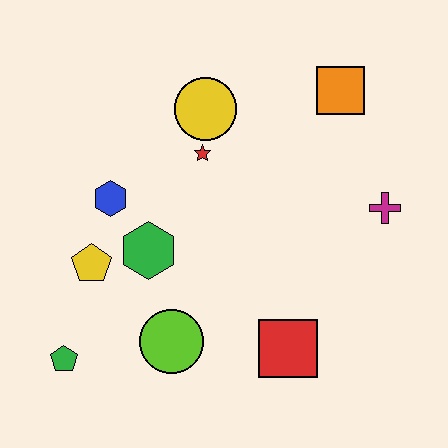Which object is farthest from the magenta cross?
The green pentagon is farthest from the magenta cross.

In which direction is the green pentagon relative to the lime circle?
The green pentagon is to the left of the lime circle.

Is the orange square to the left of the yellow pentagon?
No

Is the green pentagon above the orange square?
No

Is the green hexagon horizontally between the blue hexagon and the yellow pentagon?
No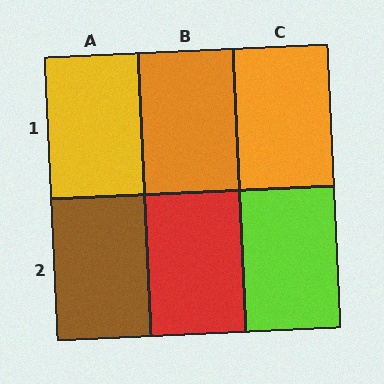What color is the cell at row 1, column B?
Orange.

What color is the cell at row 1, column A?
Yellow.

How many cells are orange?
2 cells are orange.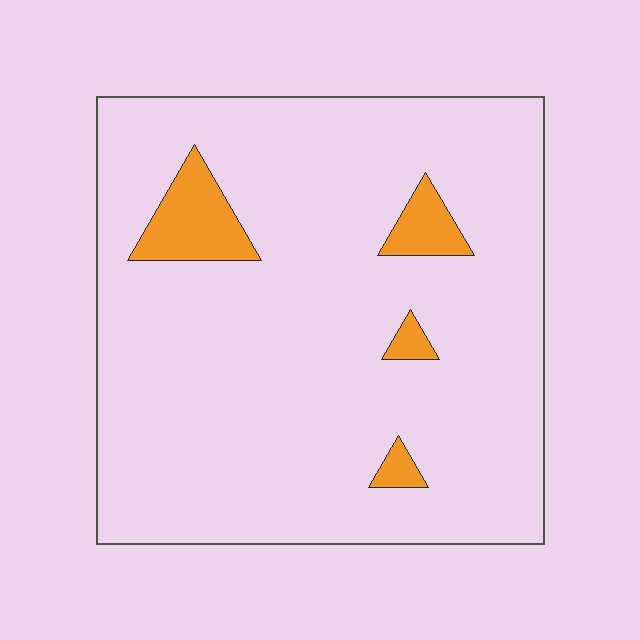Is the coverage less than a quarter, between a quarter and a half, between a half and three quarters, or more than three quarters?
Less than a quarter.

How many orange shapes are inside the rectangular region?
4.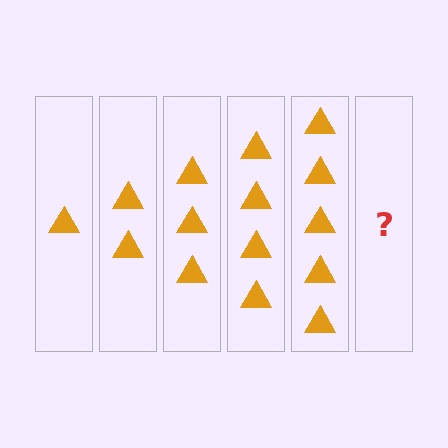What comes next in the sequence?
The next element should be 6 triangles.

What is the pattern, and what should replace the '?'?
The pattern is that each step adds one more triangle. The '?' should be 6 triangles.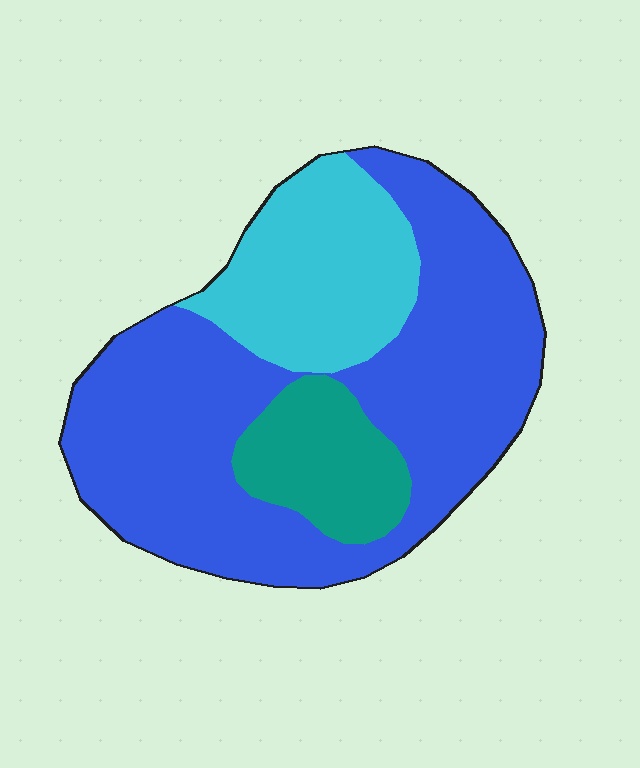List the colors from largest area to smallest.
From largest to smallest: blue, cyan, teal.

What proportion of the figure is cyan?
Cyan takes up about one quarter (1/4) of the figure.